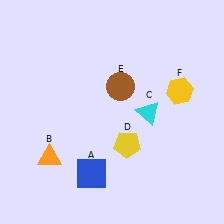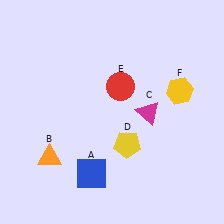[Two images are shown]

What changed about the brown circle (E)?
In Image 1, E is brown. In Image 2, it changed to red.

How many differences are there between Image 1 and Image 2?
There are 2 differences between the two images.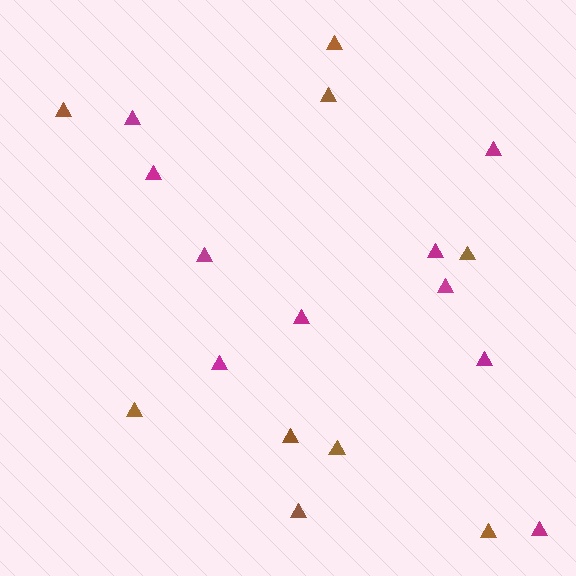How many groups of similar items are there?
There are 2 groups: one group of brown triangles (9) and one group of magenta triangles (10).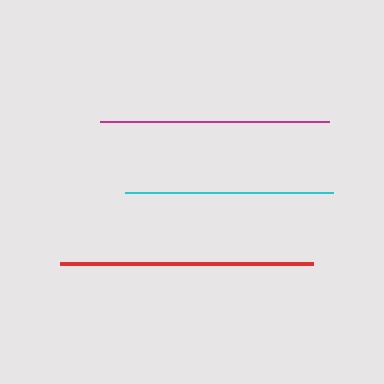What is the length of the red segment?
The red segment is approximately 253 pixels long.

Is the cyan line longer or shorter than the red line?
The red line is longer than the cyan line.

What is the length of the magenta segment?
The magenta segment is approximately 229 pixels long.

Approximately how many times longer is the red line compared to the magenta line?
The red line is approximately 1.1 times the length of the magenta line.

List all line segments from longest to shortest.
From longest to shortest: red, magenta, cyan.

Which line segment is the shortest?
The cyan line is the shortest at approximately 208 pixels.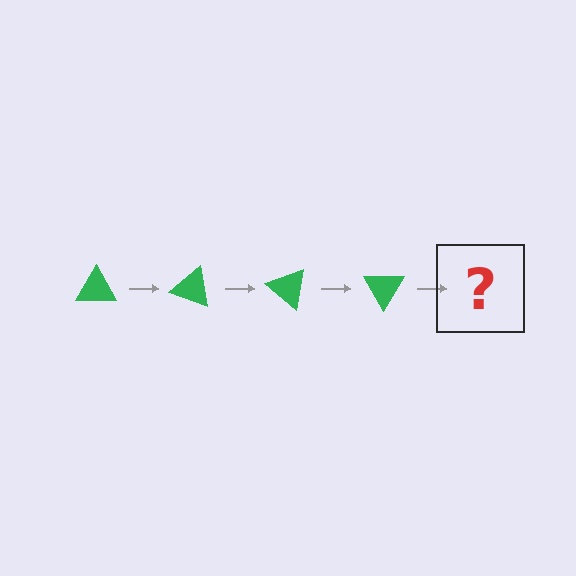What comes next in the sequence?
The next element should be a green triangle rotated 80 degrees.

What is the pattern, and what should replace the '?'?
The pattern is that the triangle rotates 20 degrees each step. The '?' should be a green triangle rotated 80 degrees.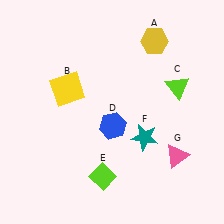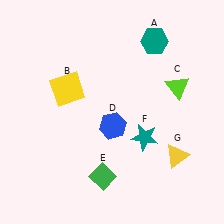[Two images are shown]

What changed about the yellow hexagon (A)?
In Image 1, A is yellow. In Image 2, it changed to teal.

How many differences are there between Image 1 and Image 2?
There are 3 differences between the two images.